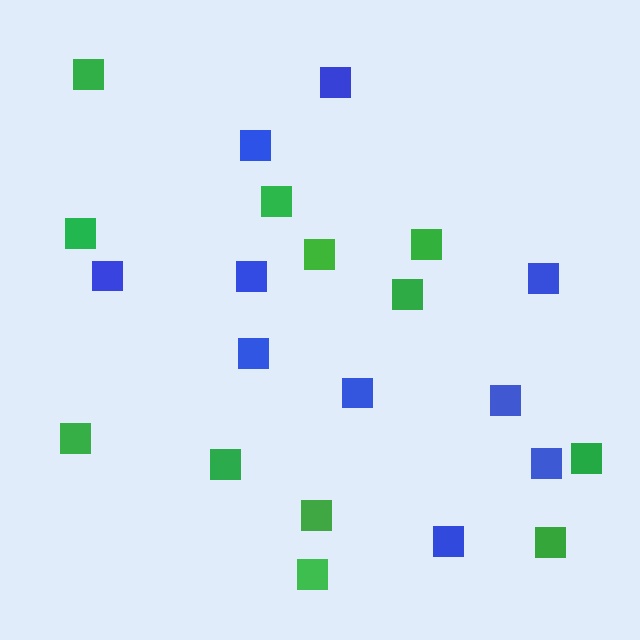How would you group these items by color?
There are 2 groups: one group of blue squares (10) and one group of green squares (12).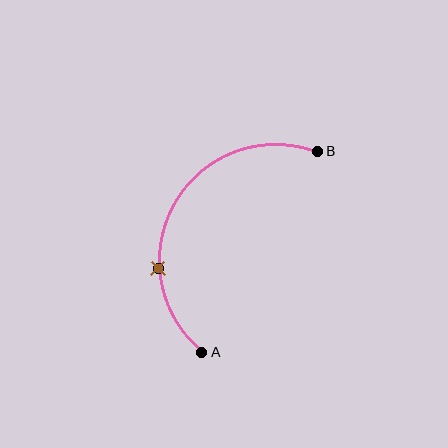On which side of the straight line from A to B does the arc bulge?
The arc bulges to the left of the straight line connecting A and B.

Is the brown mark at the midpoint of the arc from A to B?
No. The brown mark lies on the arc but is closer to endpoint A. The arc midpoint would be at the point on the curve equidistant along the arc from both A and B.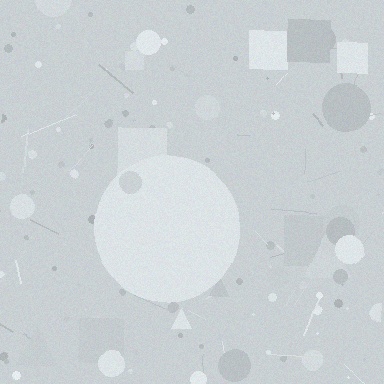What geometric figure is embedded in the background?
A circle is embedded in the background.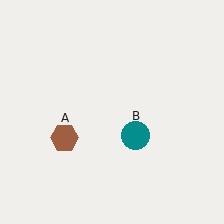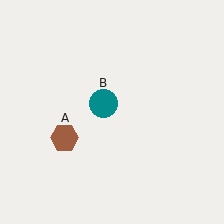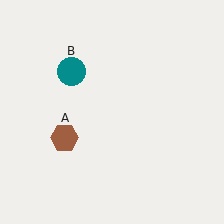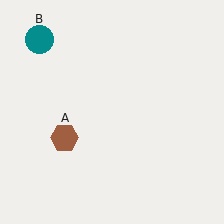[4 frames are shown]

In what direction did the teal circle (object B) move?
The teal circle (object B) moved up and to the left.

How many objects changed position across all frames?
1 object changed position: teal circle (object B).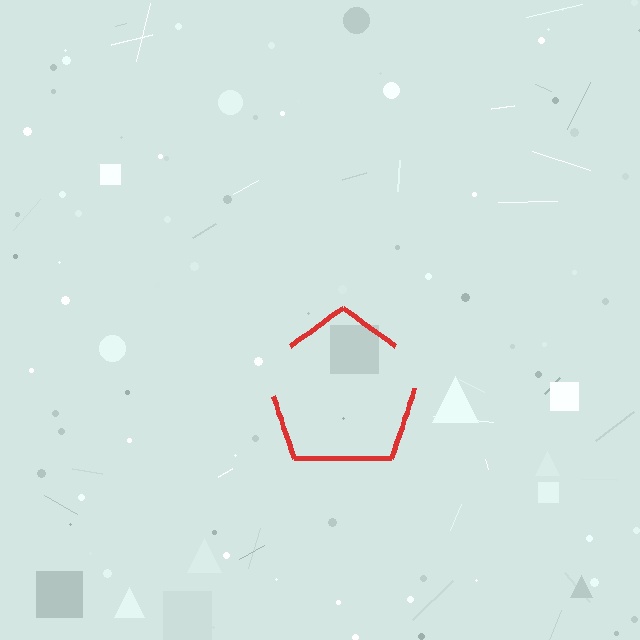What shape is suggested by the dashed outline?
The dashed outline suggests a pentagon.